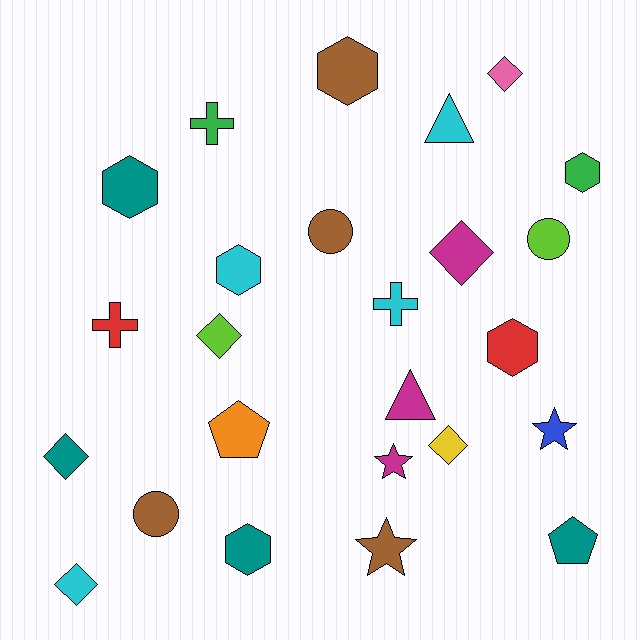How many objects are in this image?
There are 25 objects.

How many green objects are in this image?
There are 2 green objects.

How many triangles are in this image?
There are 2 triangles.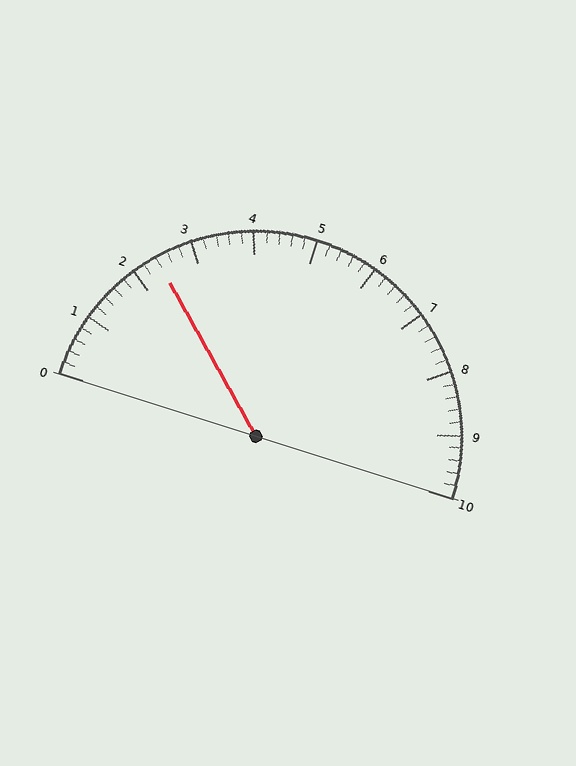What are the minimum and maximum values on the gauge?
The gauge ranges from 0 to 10.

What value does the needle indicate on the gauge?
The needle indicates approximately 2.4.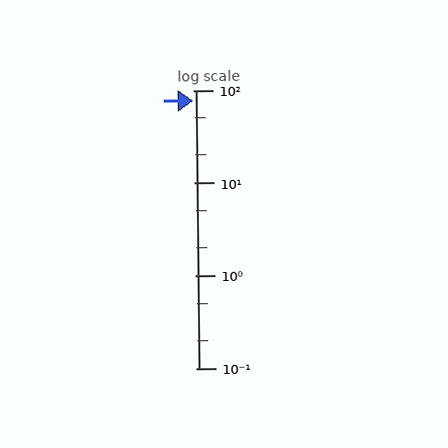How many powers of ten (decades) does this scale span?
The scale spans 3 decades, from 0.1 to 100.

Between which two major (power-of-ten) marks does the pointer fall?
The pointer is between 10 and 100.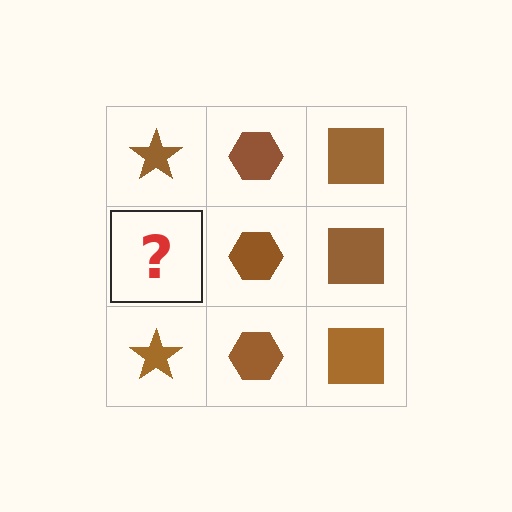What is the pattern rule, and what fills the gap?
The rule is that each column has a consistent shape. The gap should be filled with a brown star.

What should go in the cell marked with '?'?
The missing cell should contain a brown star.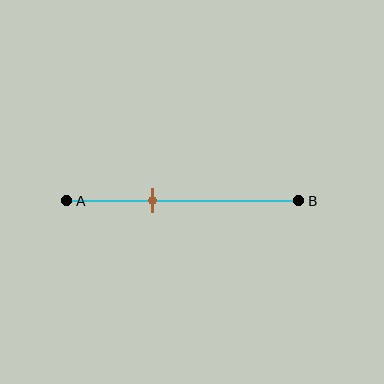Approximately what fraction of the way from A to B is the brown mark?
The brown mark is approximately 35% of the way from A to B.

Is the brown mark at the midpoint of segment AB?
No, the mark is at about 35% from A, not at the 50% midpoint.